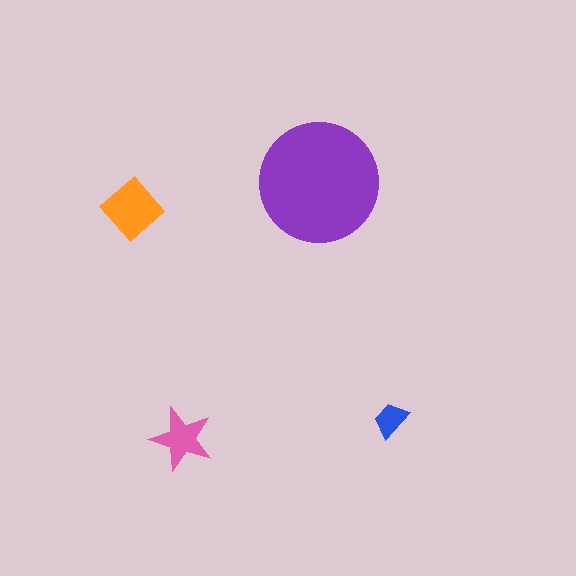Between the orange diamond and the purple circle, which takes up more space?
The purple circle.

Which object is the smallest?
The blue trapezoid.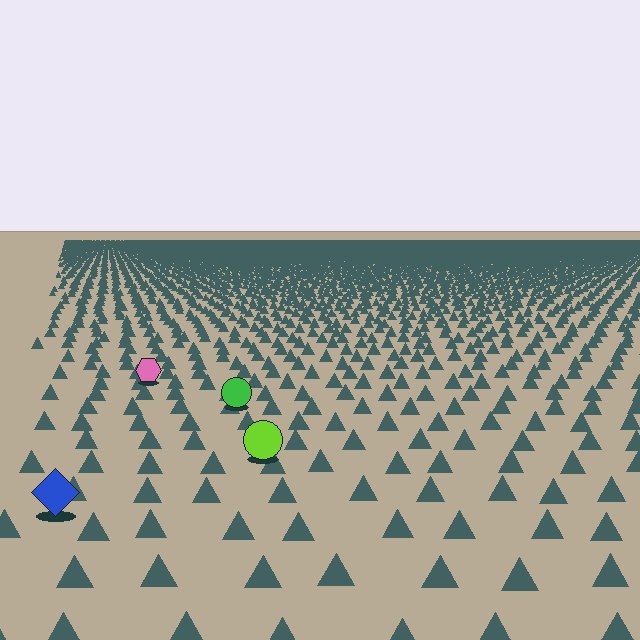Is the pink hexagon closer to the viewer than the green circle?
No. The green circle is closer — you can tell from the texture gradient: the ground texture is coarser near it.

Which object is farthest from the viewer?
The pink hexagon is farthest from the viewer. It appears smaller and the ground texture around it is denser.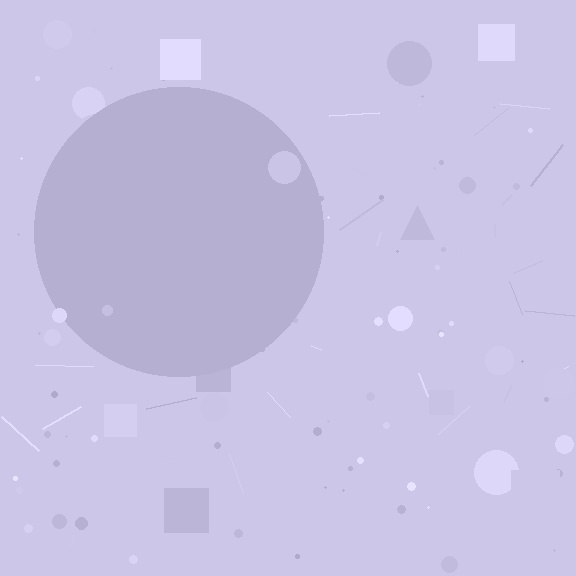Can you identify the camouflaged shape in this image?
The camouflaged shape is a circle.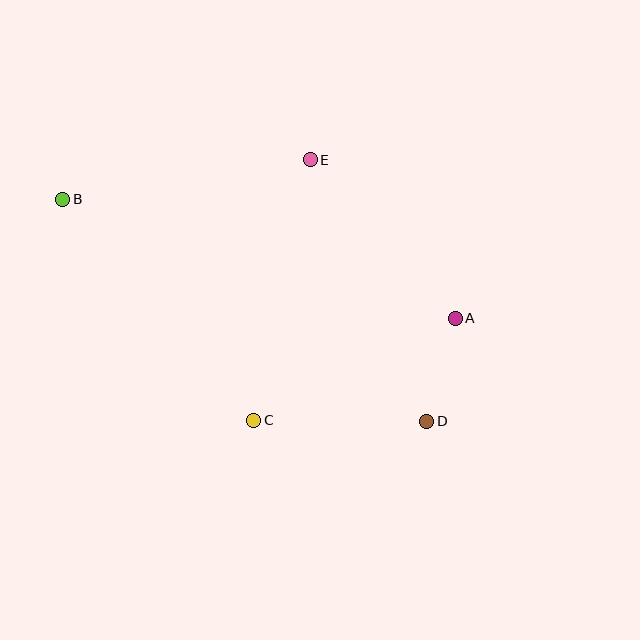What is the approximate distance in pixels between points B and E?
The distance between B and E is approximately 251 pixels.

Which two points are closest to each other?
Points A and D are closest to each other.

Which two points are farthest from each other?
Points B and D are farthest from each other.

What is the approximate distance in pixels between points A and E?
The distance between A and E is approximately 215 pixels.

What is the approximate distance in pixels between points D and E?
The distance between D and E is approximately 286 pixels.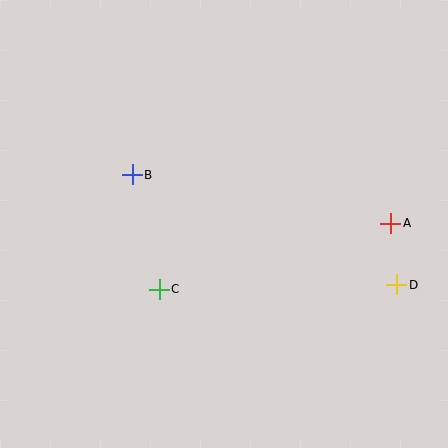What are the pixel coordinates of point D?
Point D is at (397, 285).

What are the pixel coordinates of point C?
Point C is at (159, 289).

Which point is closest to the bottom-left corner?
Point C is closest to the bottom-left corner.